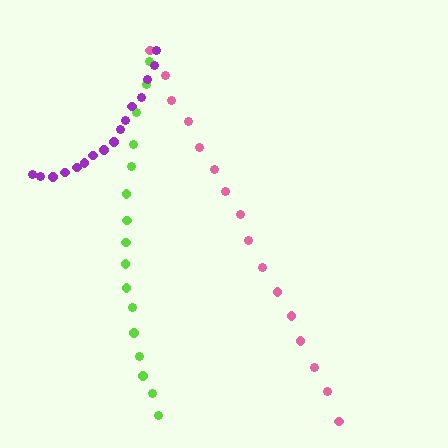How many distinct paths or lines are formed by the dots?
There are 3 distinct paths.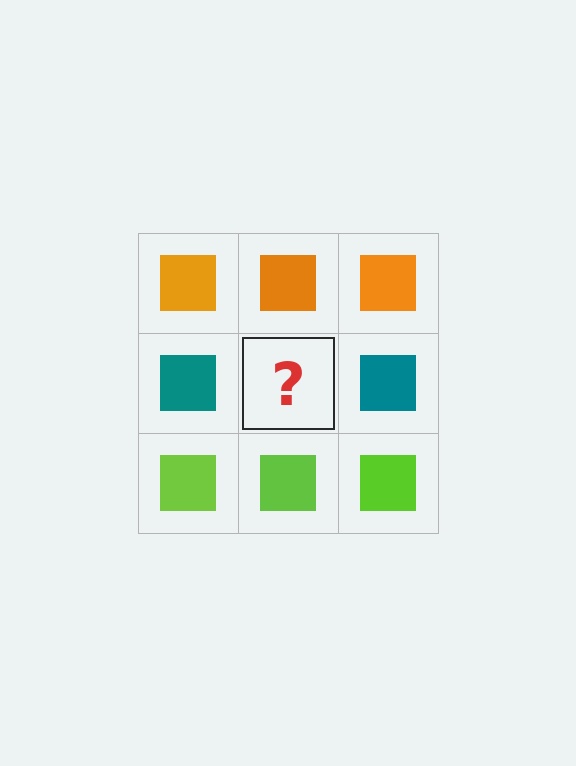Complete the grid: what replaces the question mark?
The question mark should be replaced with a teal square.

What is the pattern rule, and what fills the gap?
The rule is that each row has a consistent color. The gap should be filled with a teal square.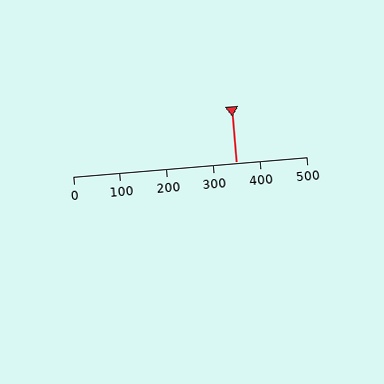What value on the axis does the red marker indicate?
The marker indicates approximately 350.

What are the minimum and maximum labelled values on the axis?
The axis runs from 0 to 500.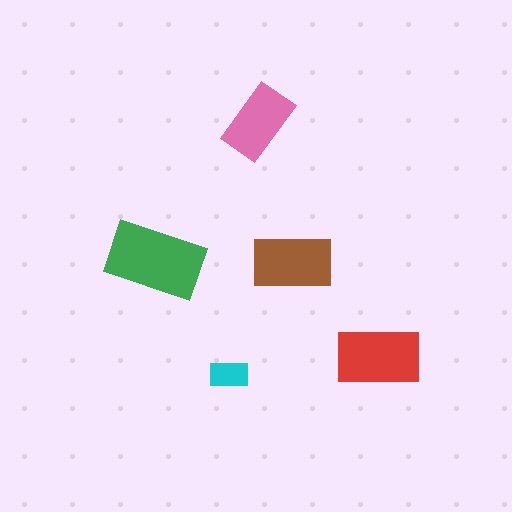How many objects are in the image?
There are 5 objects in the image.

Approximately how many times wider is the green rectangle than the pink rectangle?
About 1.5 times wider.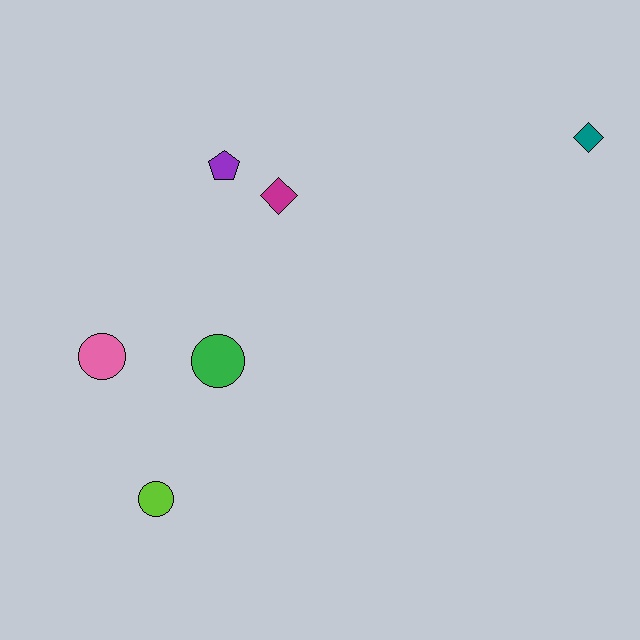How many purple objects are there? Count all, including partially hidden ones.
There is 1 purple object.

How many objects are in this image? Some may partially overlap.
There are 6 objects.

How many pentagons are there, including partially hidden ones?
There is 1 pentagon.